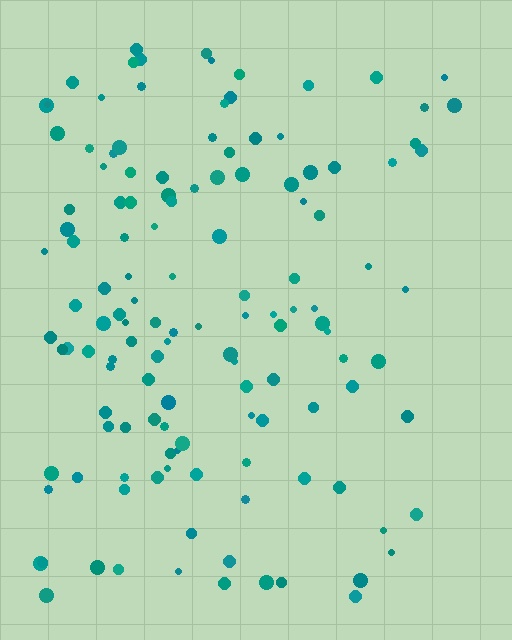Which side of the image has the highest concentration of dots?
The left.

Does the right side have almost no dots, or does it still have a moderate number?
Still a moderate number, just noticeably fewer than the left.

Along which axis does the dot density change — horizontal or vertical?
Horizontal.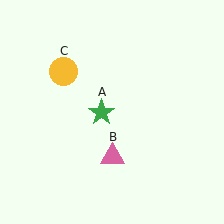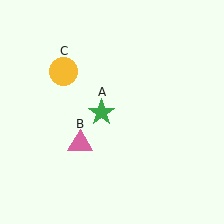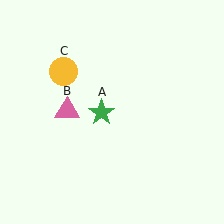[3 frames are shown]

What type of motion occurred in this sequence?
The pink triangle (object B) rotated clockwise around the center of the scene.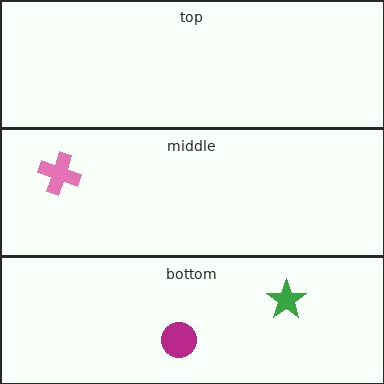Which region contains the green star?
The bottom region.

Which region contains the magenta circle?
The bottom region.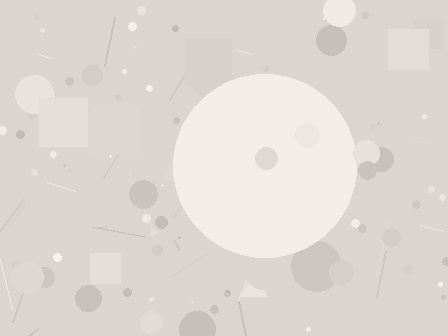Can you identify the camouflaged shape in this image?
The camouflaged shape is a circle.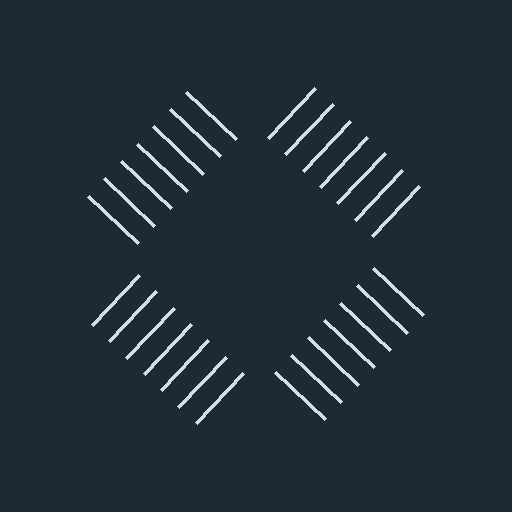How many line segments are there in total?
28 — 7 along each of the 4 edges.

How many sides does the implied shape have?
4 sides — the line-ends trace a square.